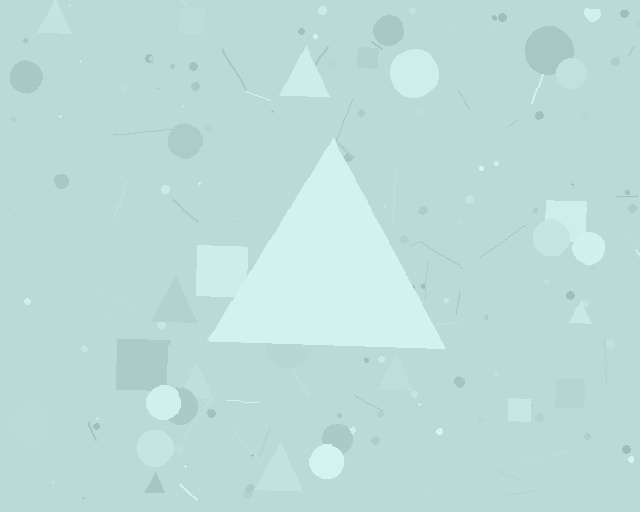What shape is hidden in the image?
A triangle is hidden in the image.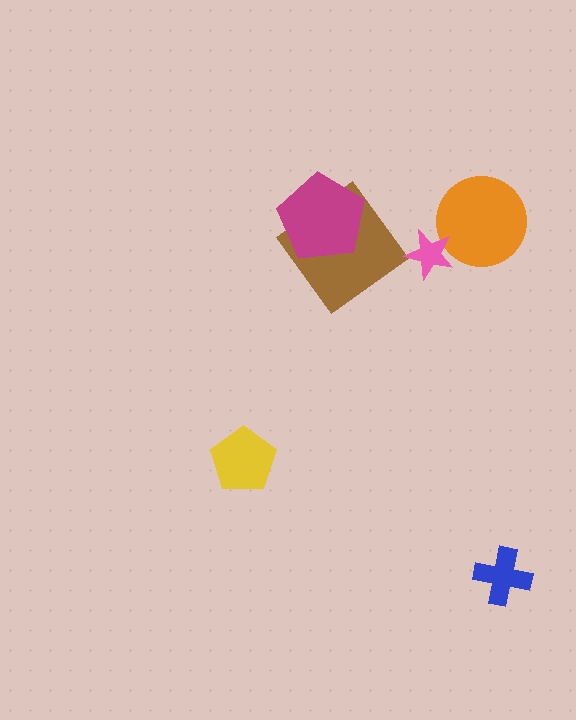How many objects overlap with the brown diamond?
1 object overlaps with the brown diamond.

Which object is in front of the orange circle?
The pink star is in front of the orange circle.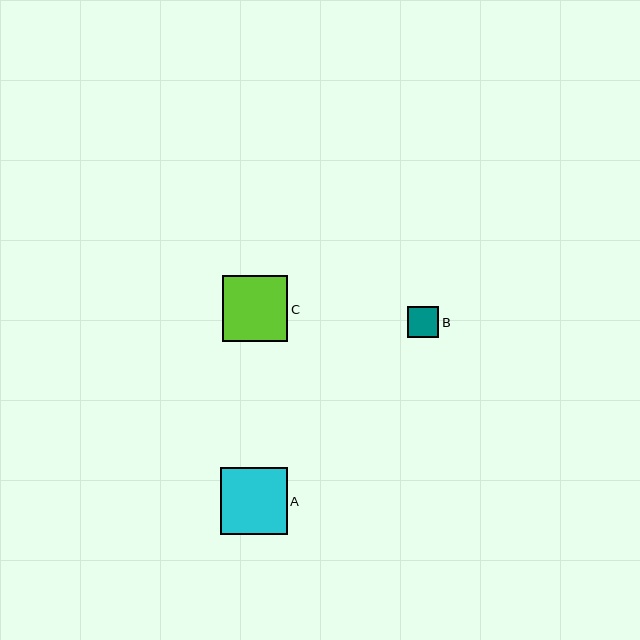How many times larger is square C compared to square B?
Square C is approximately 2.1 times the size of square B.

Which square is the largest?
Square A is the largest with a size of approximately 67 pixels.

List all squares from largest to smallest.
From largest to smallest: A, C, B.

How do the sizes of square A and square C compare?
Square A and square C are approximately the same size.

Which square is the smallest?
Square B is the smallest with a size of approximately 31 pixels.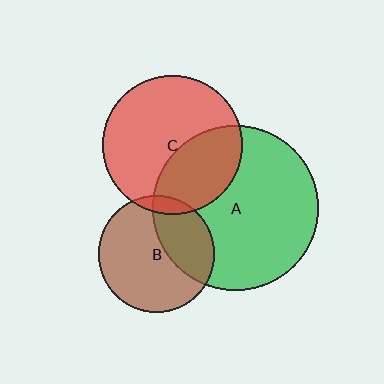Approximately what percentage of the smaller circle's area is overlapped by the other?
Approximately 35%.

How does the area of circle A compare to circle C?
Approximately 1.4 times.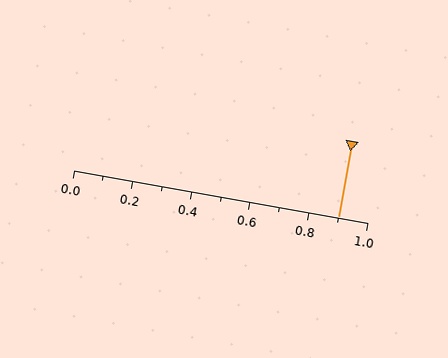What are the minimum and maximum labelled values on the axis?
The axis runs from 0.0 to 1.0.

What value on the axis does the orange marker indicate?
The marker indicates approximately 0.9.